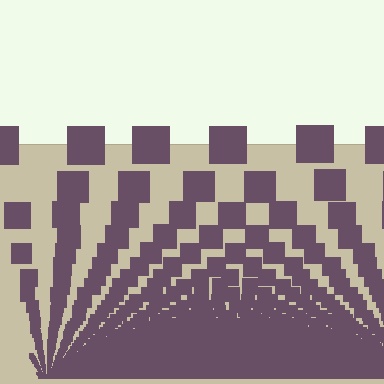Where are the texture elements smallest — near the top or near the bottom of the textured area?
Near the bottom.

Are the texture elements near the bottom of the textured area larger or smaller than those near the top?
Smaller. The gradient is inverted — elements near the bottom are smaller and denser.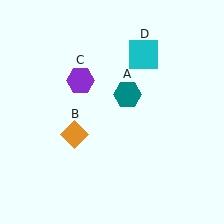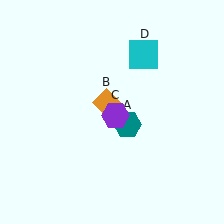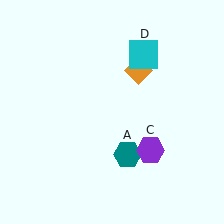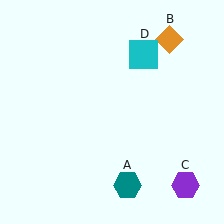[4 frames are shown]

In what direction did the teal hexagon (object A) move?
The teal hexagon (object A) moved down.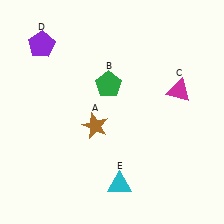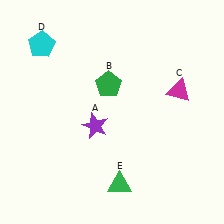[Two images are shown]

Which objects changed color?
A changed from brown to purple. D changed from purple to cyan. E changed from cyan to green.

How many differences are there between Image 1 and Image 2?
There are 3 differences between the two images.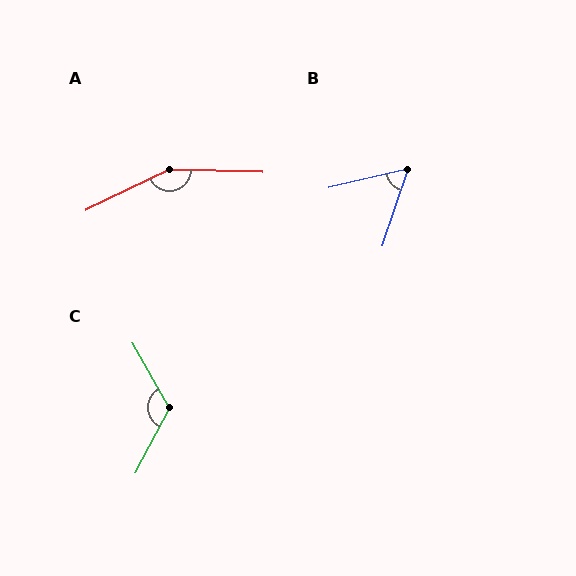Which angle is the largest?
A, at approximately 152 degrees.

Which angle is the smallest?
B, at approximately 58 degrees.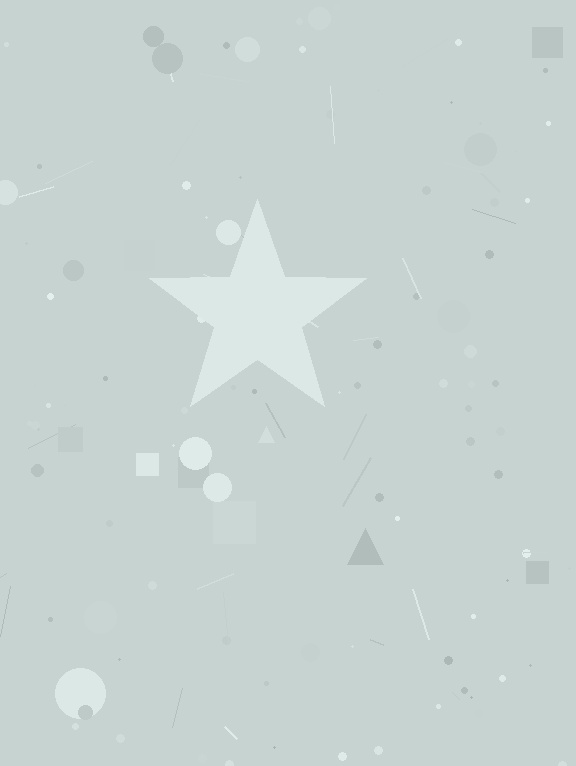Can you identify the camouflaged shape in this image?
The camouflaged shape is a star.